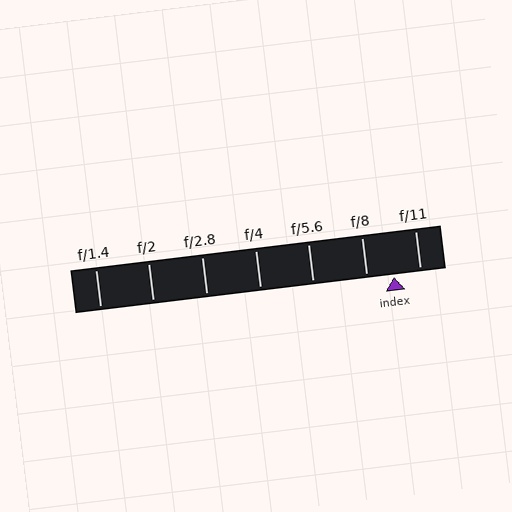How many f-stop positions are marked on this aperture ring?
There are 7 f-stop positions marked.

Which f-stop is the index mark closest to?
The index mark is closest to f/11.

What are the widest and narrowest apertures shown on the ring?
The widest aperture shown is f/1.4 and the narrowest is f/11.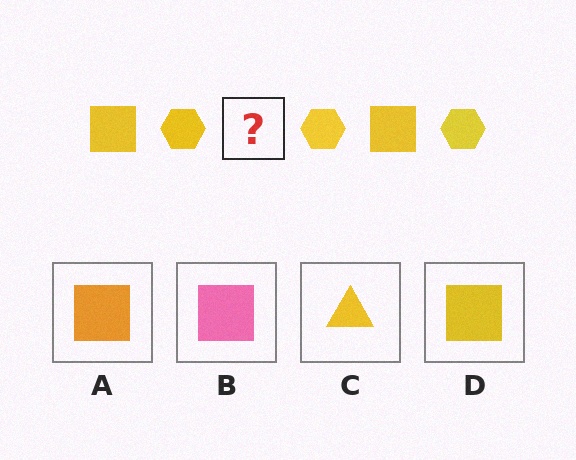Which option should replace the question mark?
Option D.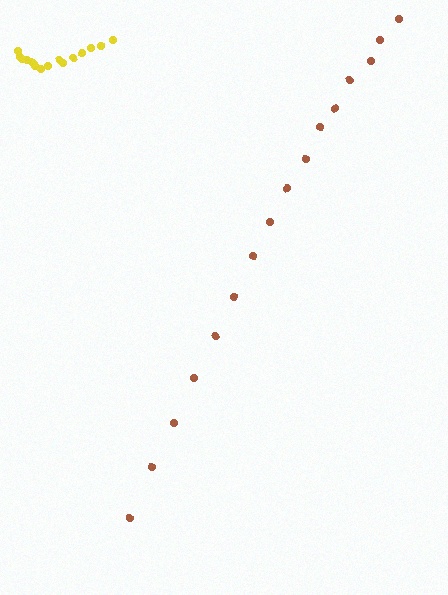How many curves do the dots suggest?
There are 2 distinct paths.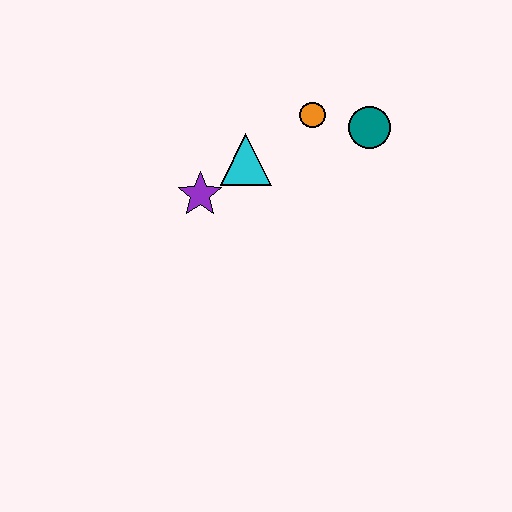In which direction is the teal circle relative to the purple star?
The teal circle is to the right of the purple star.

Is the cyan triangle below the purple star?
No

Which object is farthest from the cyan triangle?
The teal circle is farthest from the cyan triangle.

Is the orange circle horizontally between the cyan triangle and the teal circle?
Yes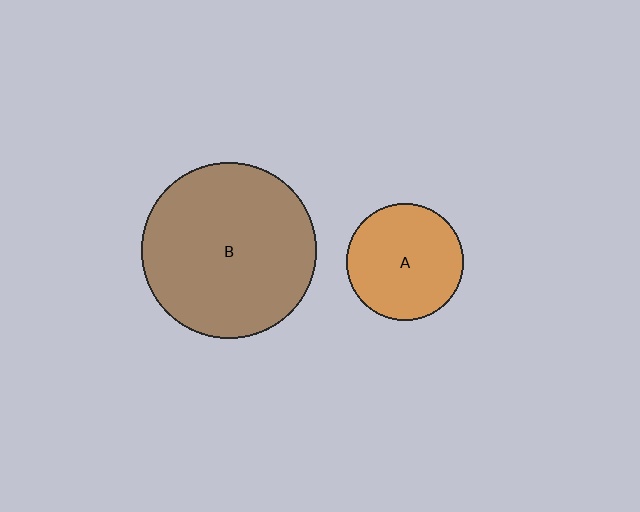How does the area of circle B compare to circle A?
Approximately 2.3 times.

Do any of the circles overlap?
No, none of the circles overlap.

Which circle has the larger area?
Circle B (brown).